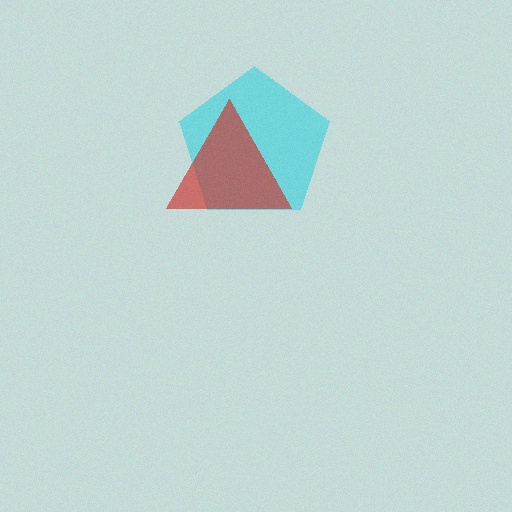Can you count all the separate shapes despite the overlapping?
Yes, there are 2 separate shapes.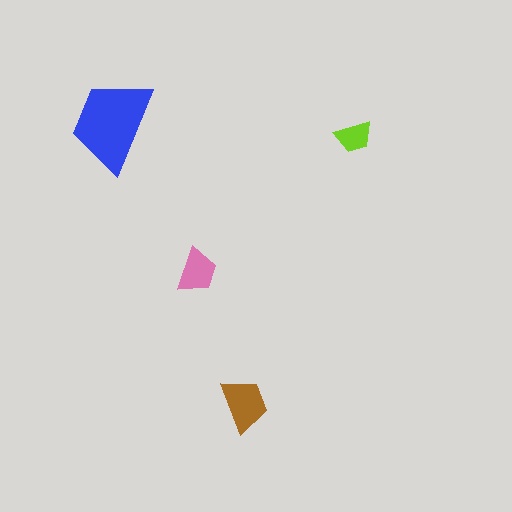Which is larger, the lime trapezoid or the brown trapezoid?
The brown one.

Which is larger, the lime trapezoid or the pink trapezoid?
The pink one.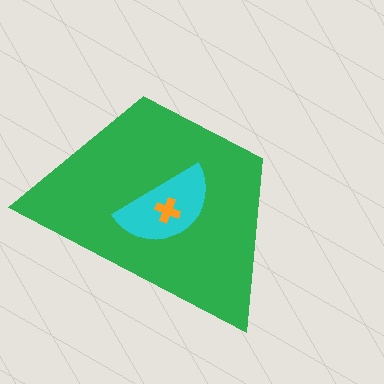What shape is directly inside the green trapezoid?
The cyan semicircle.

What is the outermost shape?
The green trapezoid.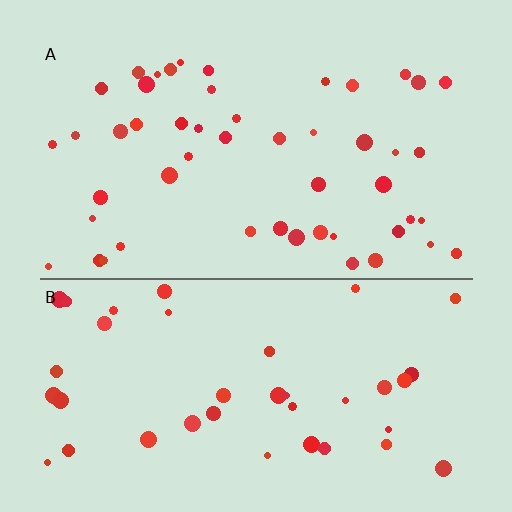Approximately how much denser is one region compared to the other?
Approximately 1.3× — region A over region B.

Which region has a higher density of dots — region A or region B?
A (the top).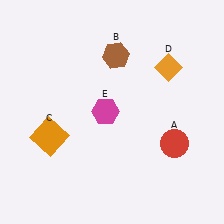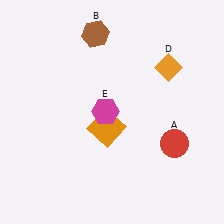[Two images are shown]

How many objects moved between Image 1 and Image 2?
2 objects moved between the two images.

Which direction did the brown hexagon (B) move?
The brown hexagon (B) moved up.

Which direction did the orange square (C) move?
The orange square (C) moved right.